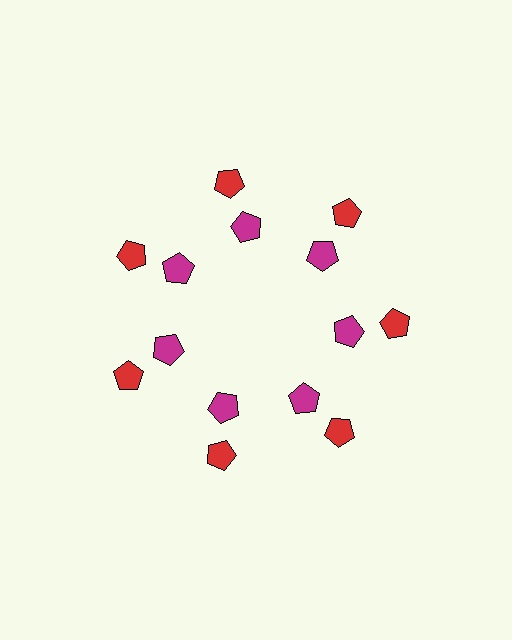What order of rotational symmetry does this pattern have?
This pattern has 7-fold rotational symmetry.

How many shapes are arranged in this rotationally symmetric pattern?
There are 14 shapes, arranged in 7 groups of 2.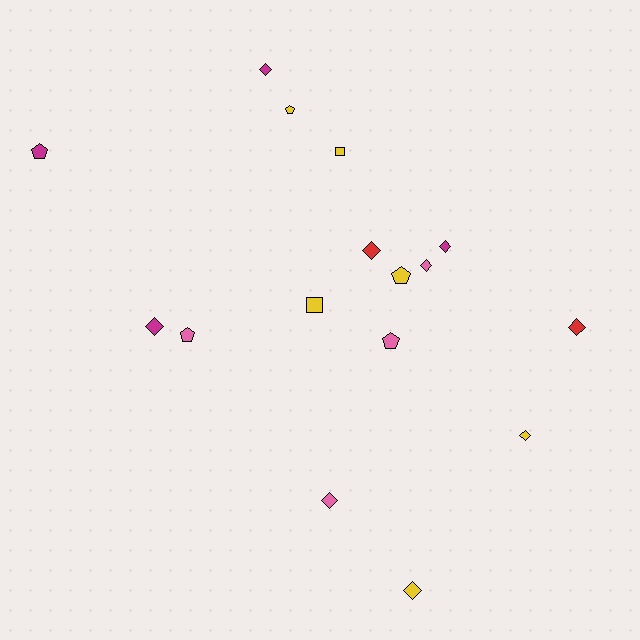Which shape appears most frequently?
Diamond, with 9 objects.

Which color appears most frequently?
Yellow, with 6 objects.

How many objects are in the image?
There are 16 objects.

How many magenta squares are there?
There are no magenta squares.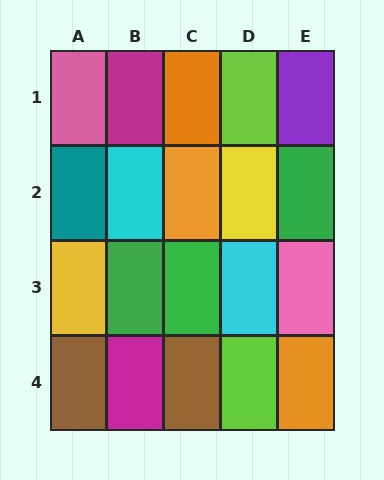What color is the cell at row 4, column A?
Brown.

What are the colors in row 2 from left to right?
Teal, cyan, orange, yellow, green.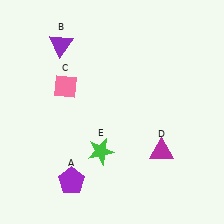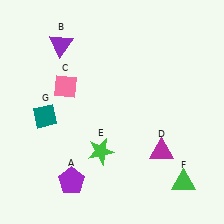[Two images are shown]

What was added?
A green triangle (F), a teal diamond (G) were added in Image 2.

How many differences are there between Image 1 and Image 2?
There are 2 differences between the two images.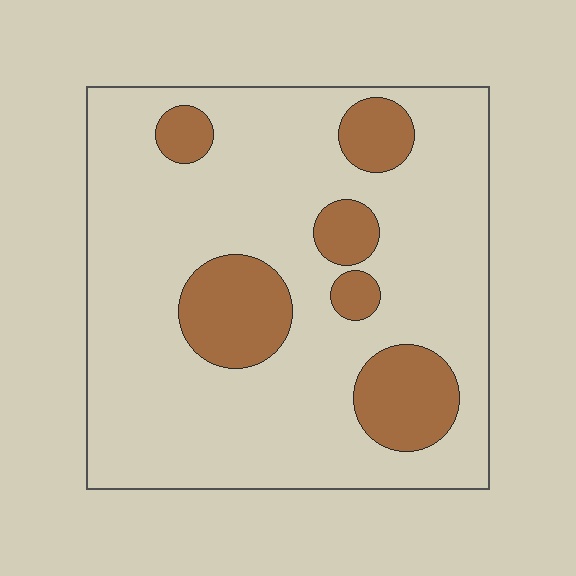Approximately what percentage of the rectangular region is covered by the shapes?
Approximately 20%.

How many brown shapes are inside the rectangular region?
6.